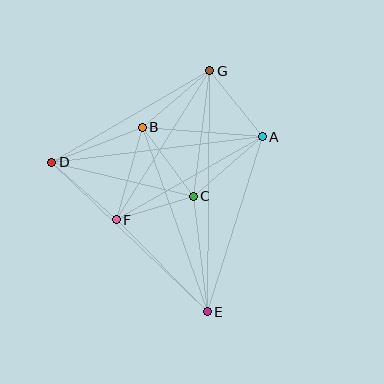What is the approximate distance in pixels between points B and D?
The distance between B and D is approximately 97 pixels.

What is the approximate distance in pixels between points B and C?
The distance between B and C is approximately 86 pixels.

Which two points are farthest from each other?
Points E and G are farthest from each other.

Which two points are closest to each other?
Points C and F are closest to each other.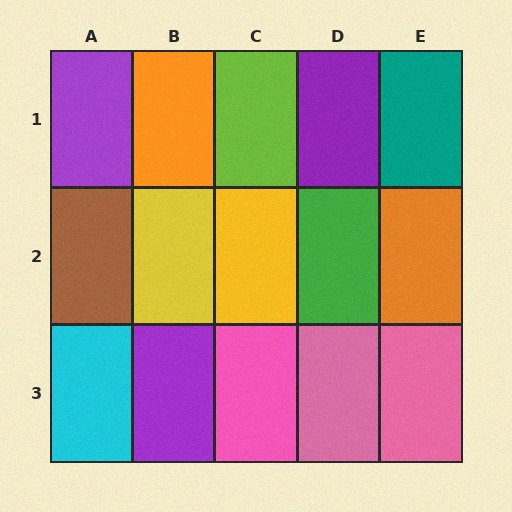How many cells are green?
1 cell is green.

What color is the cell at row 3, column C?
Pink.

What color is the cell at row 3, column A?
Cyan.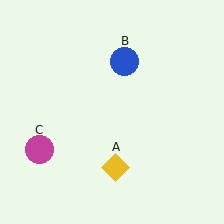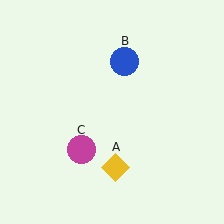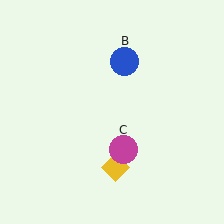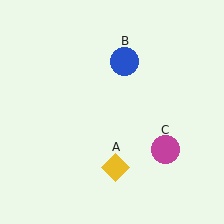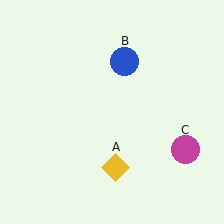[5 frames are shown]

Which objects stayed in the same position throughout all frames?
Yellow diamond (object A) and blue circle (object B) remained stationary.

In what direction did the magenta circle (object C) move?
The magenta circle (object C) moved right.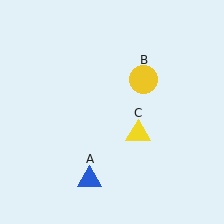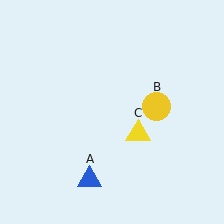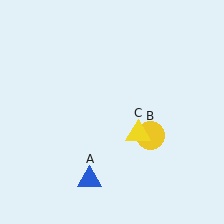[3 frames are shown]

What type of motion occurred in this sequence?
The yellow circle (object B) rotated clockwise around the center of the scene.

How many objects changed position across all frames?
1 object changed position: yellow circle (object B).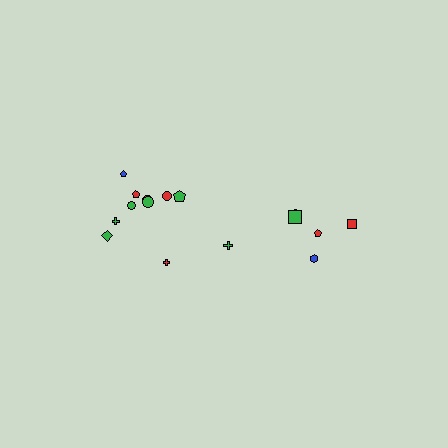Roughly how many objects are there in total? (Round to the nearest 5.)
Roughly 15 objects in total.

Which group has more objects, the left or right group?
The left group.